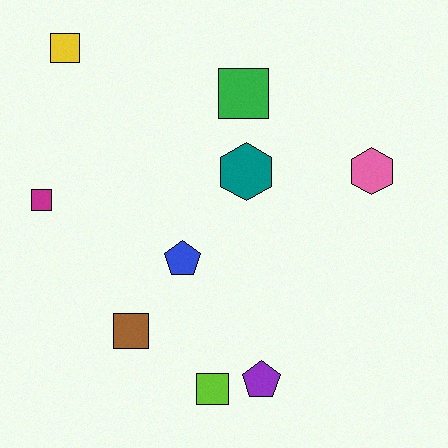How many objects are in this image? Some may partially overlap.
There are 9 objects.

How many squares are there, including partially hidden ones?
There are 5 squares.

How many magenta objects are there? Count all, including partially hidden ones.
There is 1 magenta object.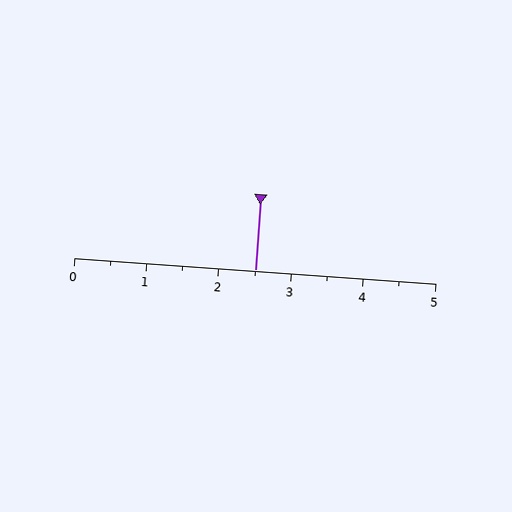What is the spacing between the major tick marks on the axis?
The major ticks are spaced 1 apart.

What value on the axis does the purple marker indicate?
The marker indicates approximately 2.5.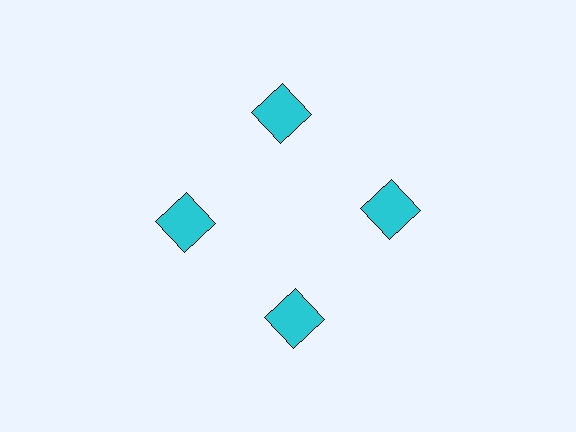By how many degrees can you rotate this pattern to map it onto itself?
The pattern maps onto itself every 90 degrees of rotation.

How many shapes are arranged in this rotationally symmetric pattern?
There are 4 shapes, arranged in 4 groups of 1.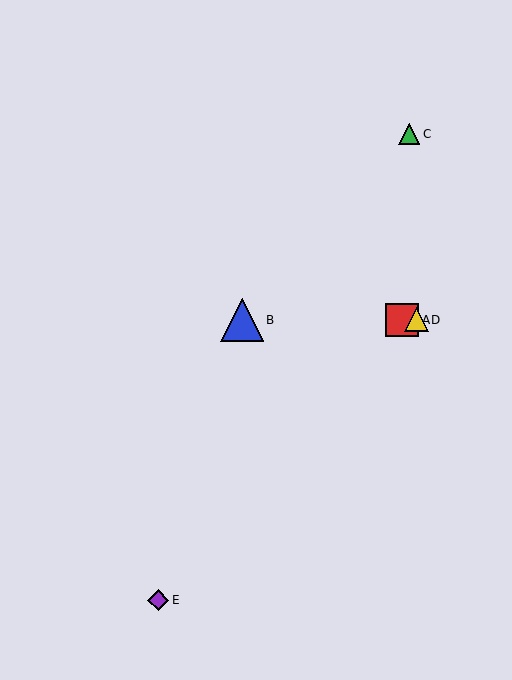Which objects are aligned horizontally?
Objects A, B, D are aligned horizontally.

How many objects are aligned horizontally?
3 objects (A, B, D) are aligned horizontally.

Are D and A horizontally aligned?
Yes, both are at y≈320.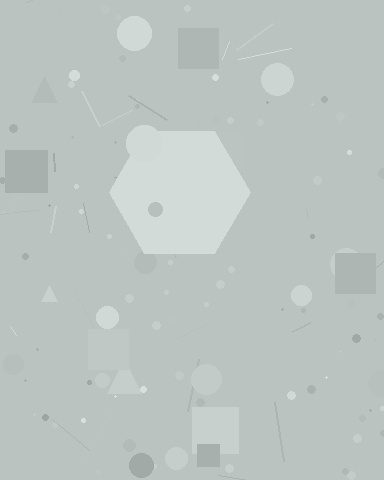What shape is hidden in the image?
A hexagon is hidden in the image.